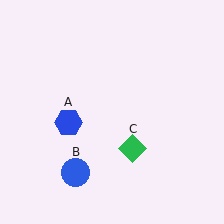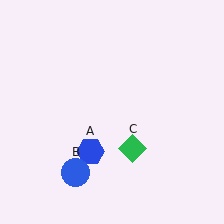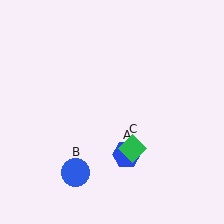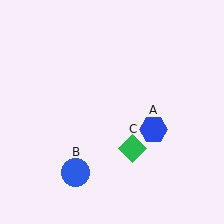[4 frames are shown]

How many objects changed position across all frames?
1 object changed position: blue hexagon (object A).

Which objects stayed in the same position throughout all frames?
Blue circle (object B) and green diamond (object C) remained stationary.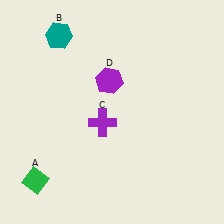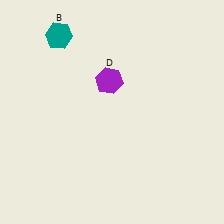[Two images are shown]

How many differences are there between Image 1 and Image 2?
There are 2 differences between the two images.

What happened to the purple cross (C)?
The purple cross (C) was removed in Image 2. It was in the bottom-left area of Image 1.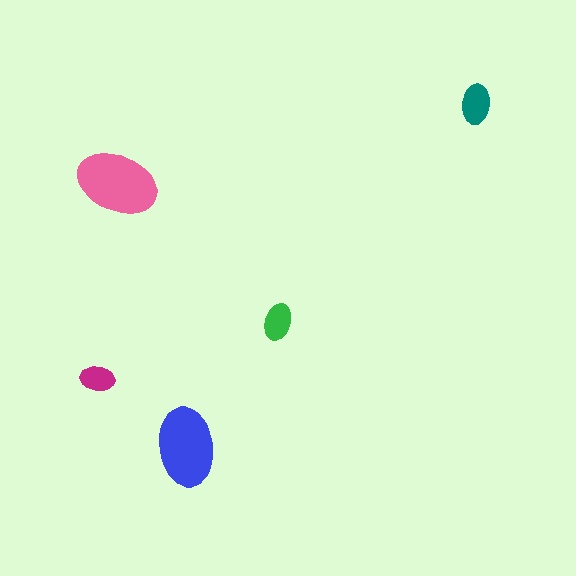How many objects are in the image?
There are 5 objects in the image.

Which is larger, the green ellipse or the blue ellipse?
The blue one.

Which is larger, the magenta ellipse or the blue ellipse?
The blue one.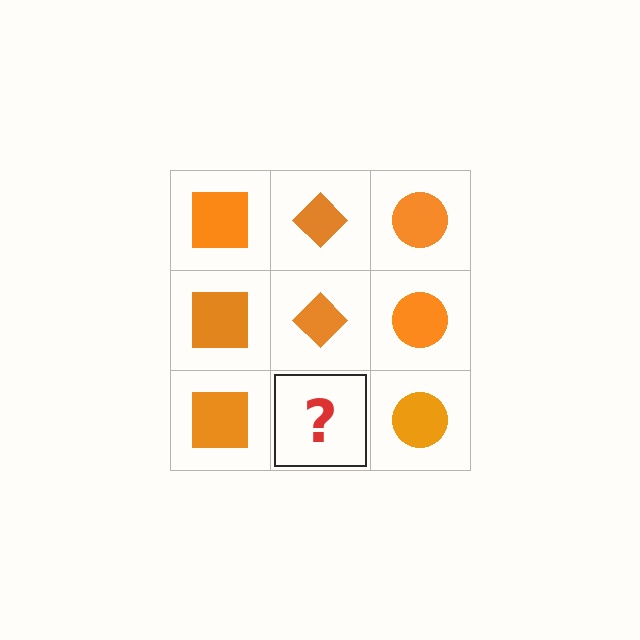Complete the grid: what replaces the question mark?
The question mark should be replaced with an orange diamond.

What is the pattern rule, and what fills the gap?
The rule is that each column has a consistent shape. The gap should be filled with an orange diamond.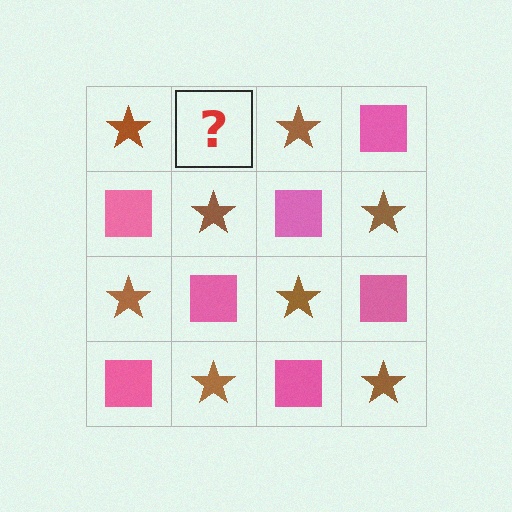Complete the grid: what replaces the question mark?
The question mark should be replaced with a pink square.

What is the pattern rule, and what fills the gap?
The rule is that it alternates brown star and pink square in a checkerboard pattern. The gap should be filled with a pink square.